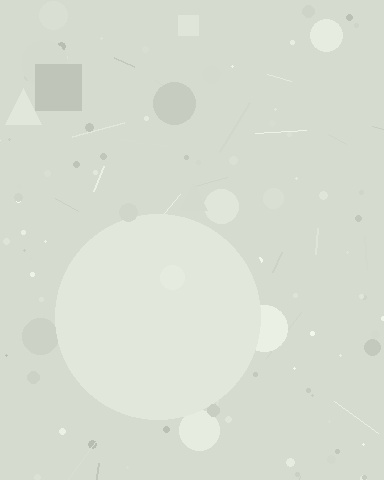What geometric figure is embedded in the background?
A circle is embedded in the background.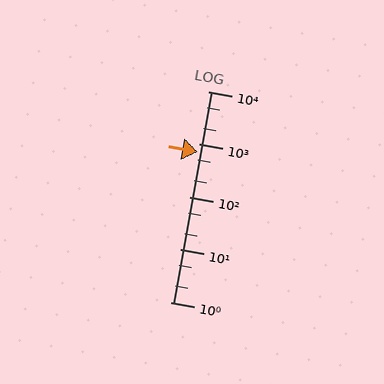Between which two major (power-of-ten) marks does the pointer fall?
The pointer is between 100 and 1000.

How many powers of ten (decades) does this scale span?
The scale spans 4 decades, from 1 to 10000.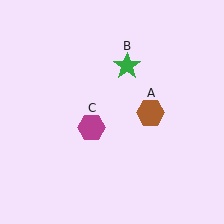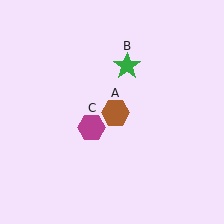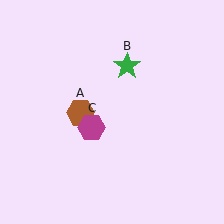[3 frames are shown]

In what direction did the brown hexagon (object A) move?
The brown hexagon (object A) moved left.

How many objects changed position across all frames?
1 object changed position: brown hexagon (object A).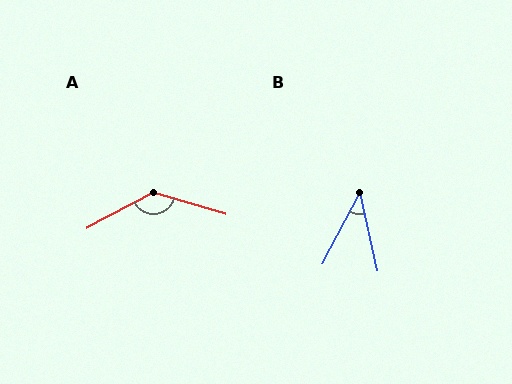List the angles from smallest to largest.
B (40°), A (135°).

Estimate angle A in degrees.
Approximately 135 degrees.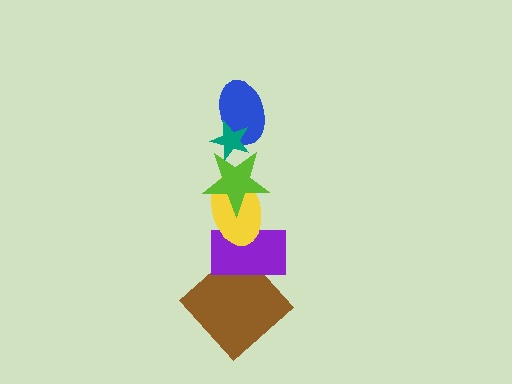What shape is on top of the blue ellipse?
The teal star is on top of the blue ellipse.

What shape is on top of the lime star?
The blue ellipse is on top of the lime star.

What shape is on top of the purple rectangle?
The yellow ellipse is on top of the purple rectangle.